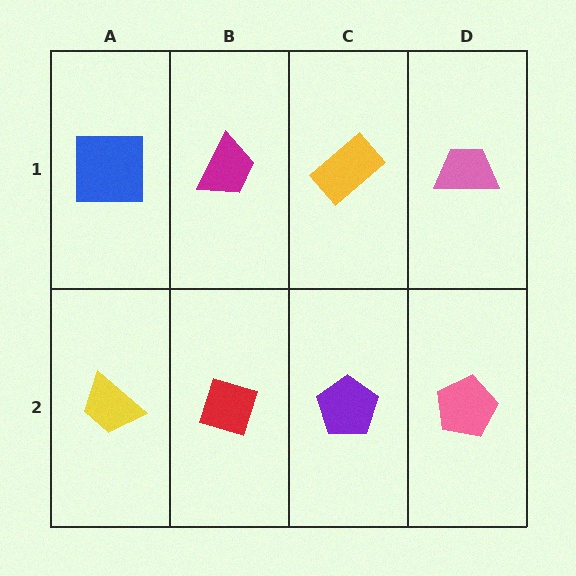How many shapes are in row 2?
4 shapes.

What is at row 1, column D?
A pink trapezoid.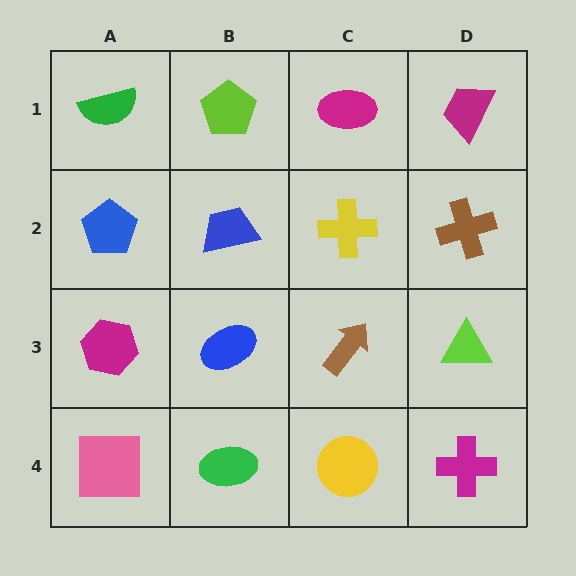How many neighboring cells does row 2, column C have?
4.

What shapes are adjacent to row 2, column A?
A green semicircle (row 1, column A), a magenta hexagon (row 3, column A), a blue trapezoid (row 2, column B).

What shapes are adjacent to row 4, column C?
A brown arrow (row 3, column C), a green ellipse (row 4, column B), a magenta cross (row 4, column D).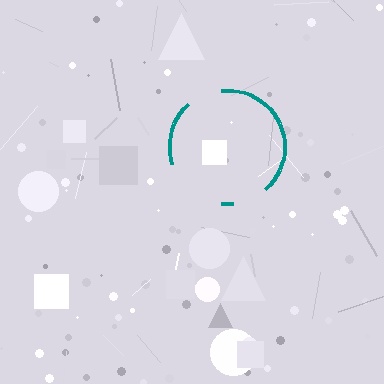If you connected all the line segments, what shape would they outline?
They would outline a circle.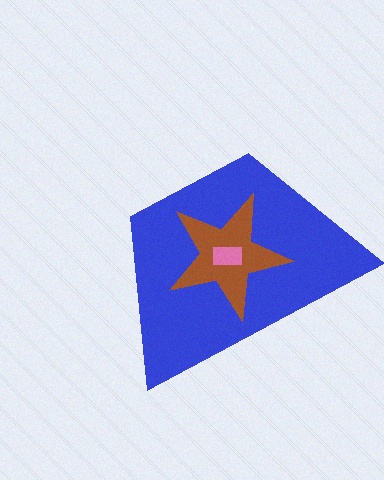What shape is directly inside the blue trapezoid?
The brown star.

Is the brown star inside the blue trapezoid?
Yes.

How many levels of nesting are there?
3.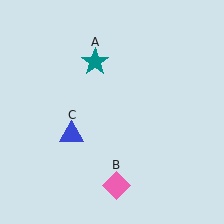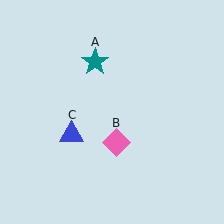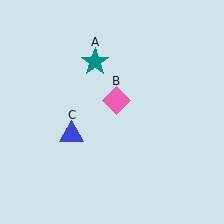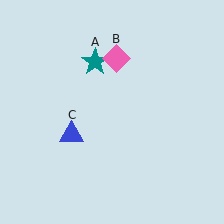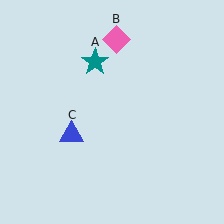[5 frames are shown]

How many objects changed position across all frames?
1 object changed position: pink diamond (object B).